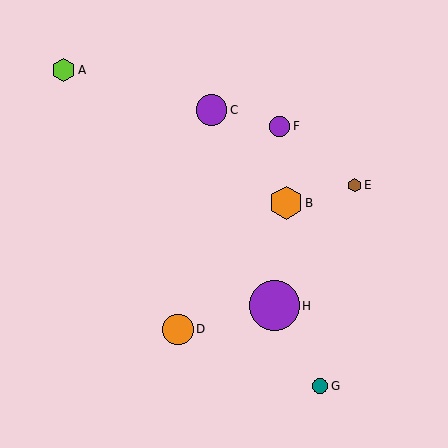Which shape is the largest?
The purple circle (labeled H) is the largest.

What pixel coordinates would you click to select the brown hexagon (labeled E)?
Click at (354, 185) to select the brown hexagon E.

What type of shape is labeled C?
Shape C is a purple circle.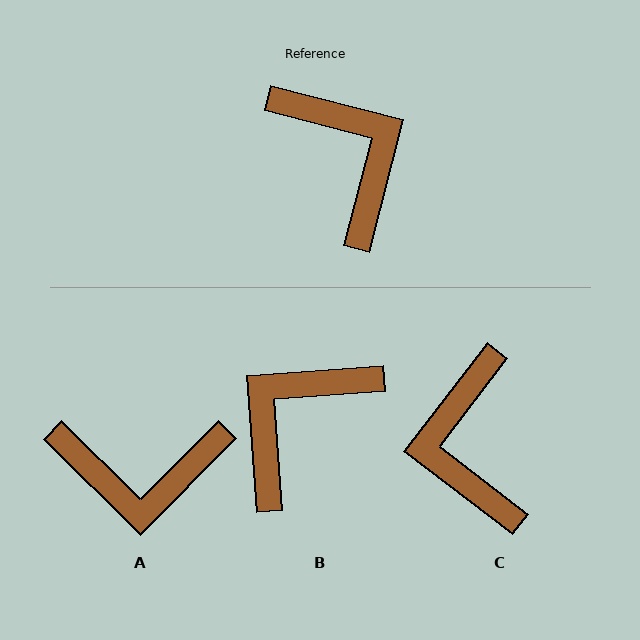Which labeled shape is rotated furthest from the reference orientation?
C, about 157 degrees away.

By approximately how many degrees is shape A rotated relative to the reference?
Approximately 120 degrees clockwise.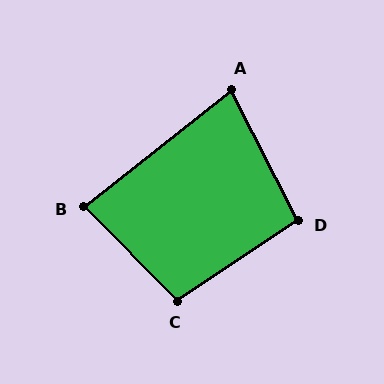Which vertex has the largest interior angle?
C, at approximately 101 degrees.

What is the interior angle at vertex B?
Approximately 83 degrees (acute).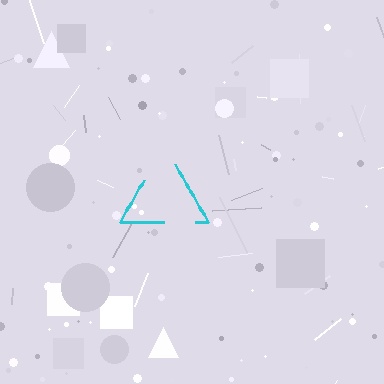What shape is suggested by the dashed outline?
The dashed outline suggests a triangle.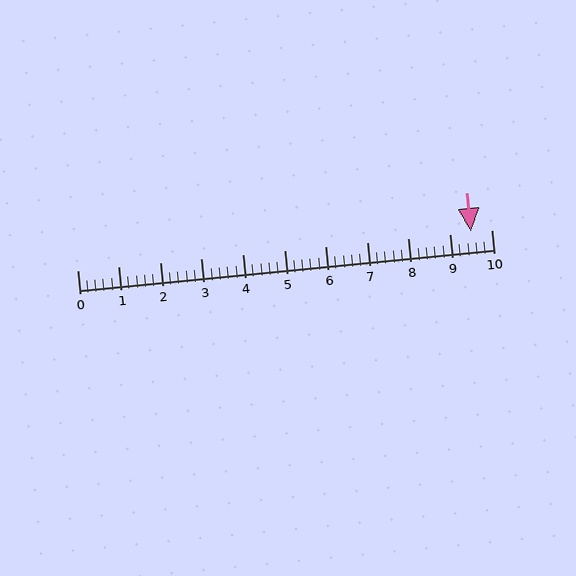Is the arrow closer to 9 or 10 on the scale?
The arrow is closer to 10.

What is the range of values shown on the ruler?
The ruler shows values from 0 to 10.